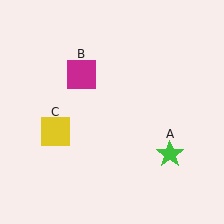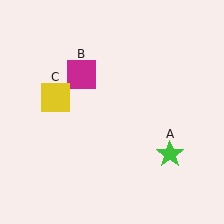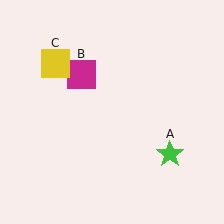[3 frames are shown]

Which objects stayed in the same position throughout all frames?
Green star (object A) and magenta square (object B) remained stationary.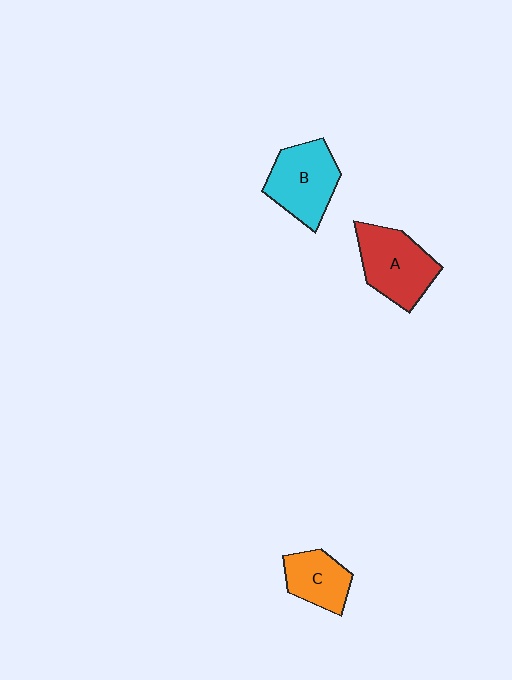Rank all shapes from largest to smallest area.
From largest to smallest: A (red), B (cyan), C (orange).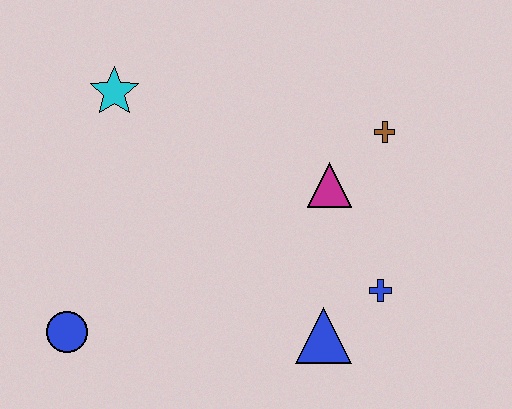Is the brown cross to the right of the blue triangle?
Yes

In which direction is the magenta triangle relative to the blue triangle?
The magenta triangle is above the blue triangle.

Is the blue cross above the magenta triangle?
No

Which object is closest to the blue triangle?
The blue cross is closest to the blue triangle.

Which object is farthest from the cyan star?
The blue cross is farthest from the cyan star.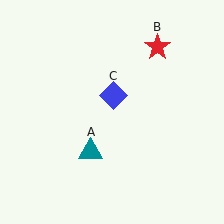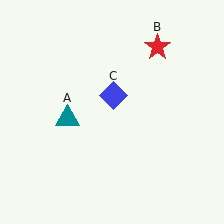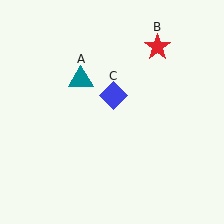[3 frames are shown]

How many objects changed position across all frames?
1 object changed position: teal triangle (object A).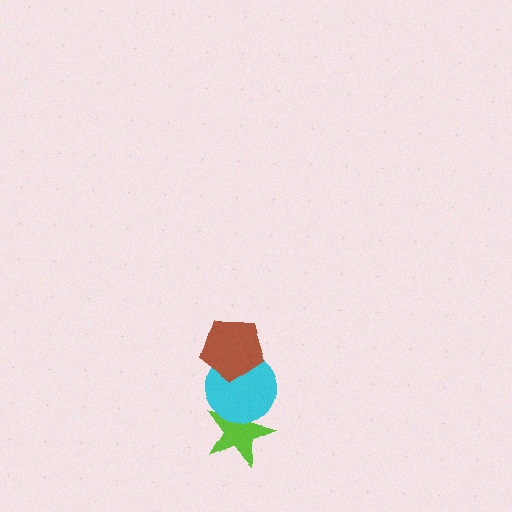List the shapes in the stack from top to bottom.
From top to bottom: the brown pentagon, the cyan circle, the lime star.